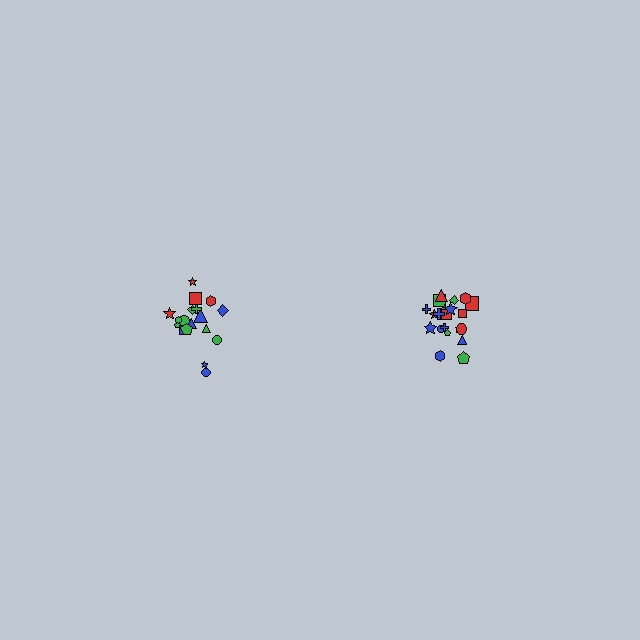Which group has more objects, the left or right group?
The right group.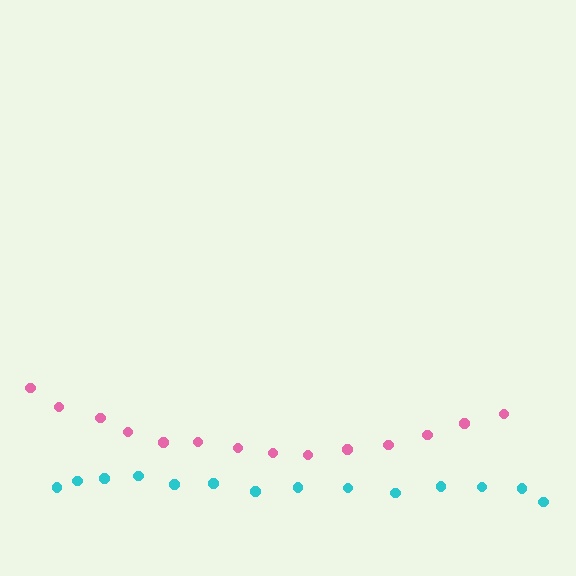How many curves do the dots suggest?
There are 2 distinct paths.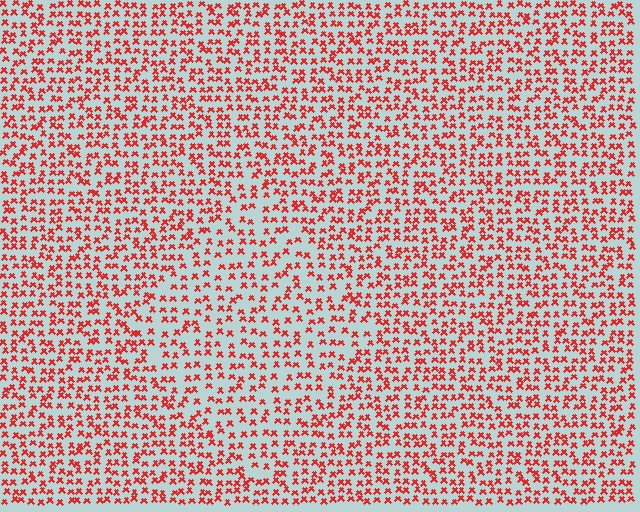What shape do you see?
I see a diamond.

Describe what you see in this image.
The image contains small red elements arranged at two different densities. A diamond-shaped region is visible where the elements are less densely packed than the surrounding area.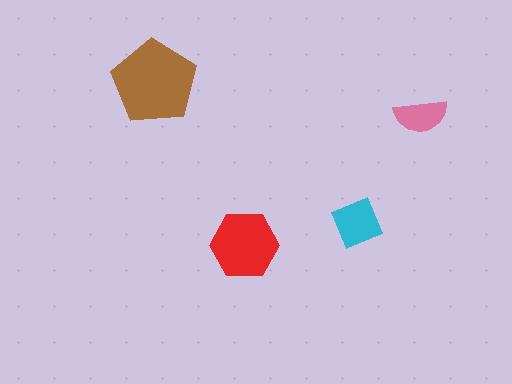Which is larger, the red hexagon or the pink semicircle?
The red hexagon.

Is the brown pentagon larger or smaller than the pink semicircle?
Larger.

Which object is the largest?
The brown pentagon.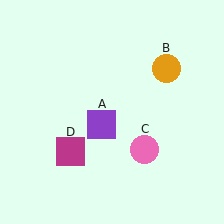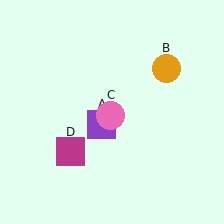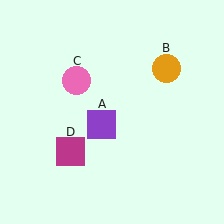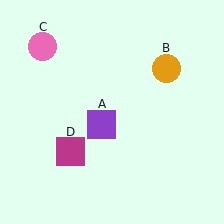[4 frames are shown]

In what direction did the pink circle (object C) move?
The pink circle (object C) moved up and to the left.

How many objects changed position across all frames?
1 object changed position: pink circle (object C).